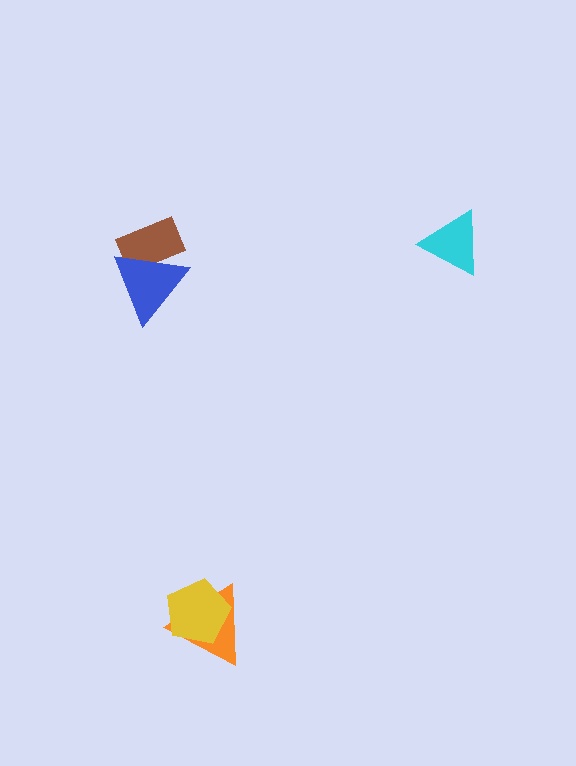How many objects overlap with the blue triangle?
1 object overlaps with the blue triangle.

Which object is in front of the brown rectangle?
The blue triangle is in front of the brown rectangle.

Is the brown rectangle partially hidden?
Yes, it is partially covered by another shape.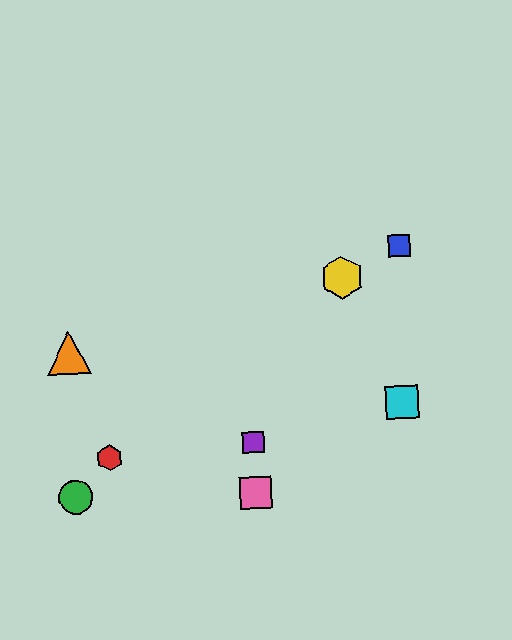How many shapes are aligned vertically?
2 shapes (the purple square, the pink square) are aligned vertically.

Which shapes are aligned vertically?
The purple square, the pink square are aligned vertically.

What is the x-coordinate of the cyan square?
The cyan square is at x≈402.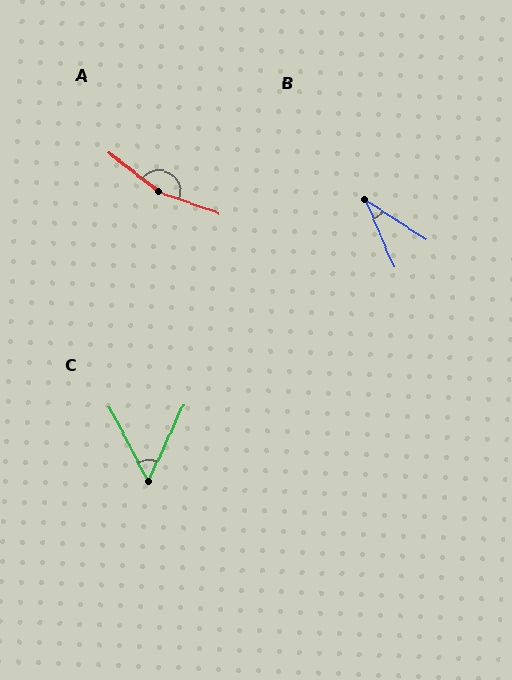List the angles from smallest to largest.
B (34°), C (52°), A (162°).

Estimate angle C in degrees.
Approximately 52 degrees.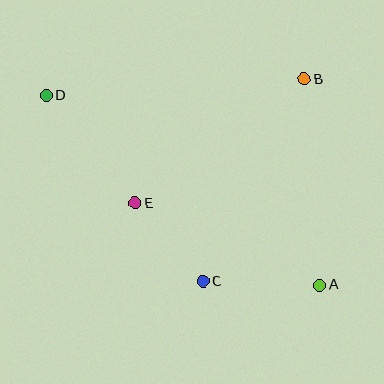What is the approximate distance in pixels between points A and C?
The distance between A and C is approximately 117 pixels.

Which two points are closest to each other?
Points C and E are closest to each other.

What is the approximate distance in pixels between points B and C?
The distance between B and C is approximately 226 pixels.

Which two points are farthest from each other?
Points A and D are farthest from each other.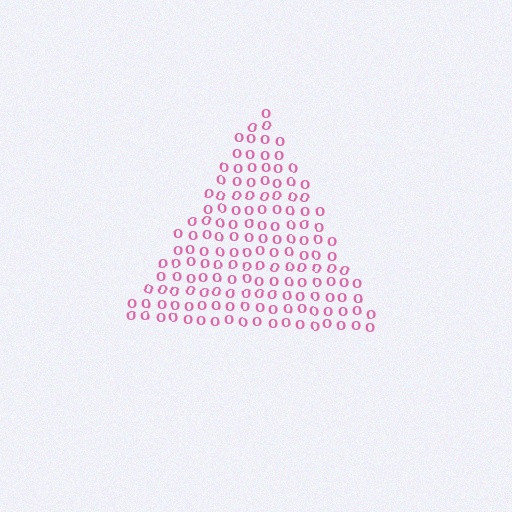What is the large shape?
The large shape is a triangle.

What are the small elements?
The small elements are letter O's.